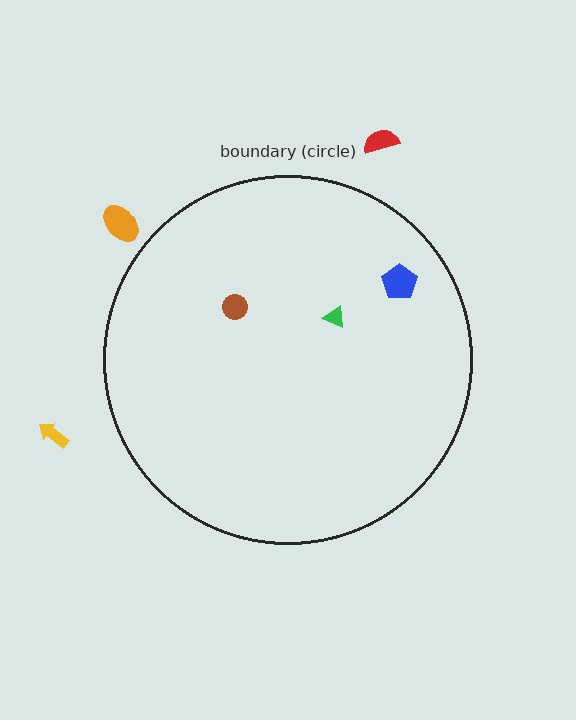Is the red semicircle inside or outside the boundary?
Outside.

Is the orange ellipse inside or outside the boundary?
Outside.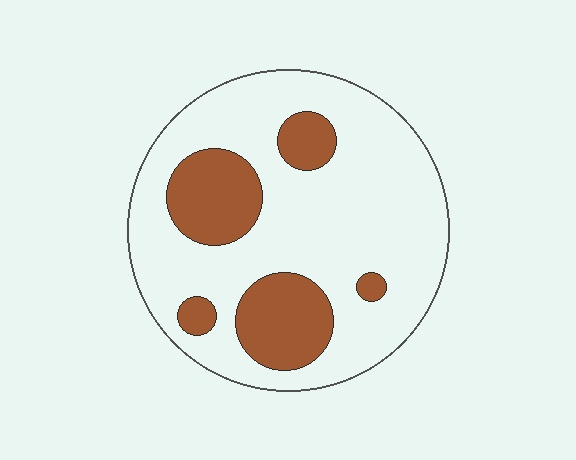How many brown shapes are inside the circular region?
5.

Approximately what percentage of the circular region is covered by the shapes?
Approximately 25%.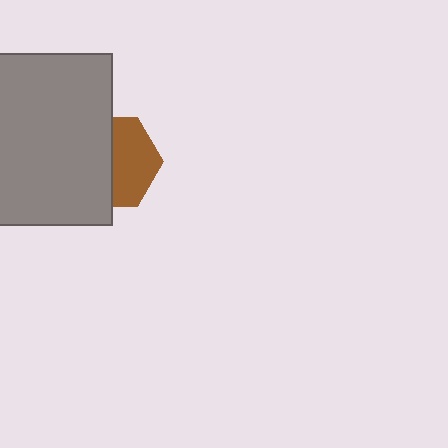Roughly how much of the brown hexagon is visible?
About half of it is visible (roughly 47%).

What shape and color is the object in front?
The object in front is a gray rectangle.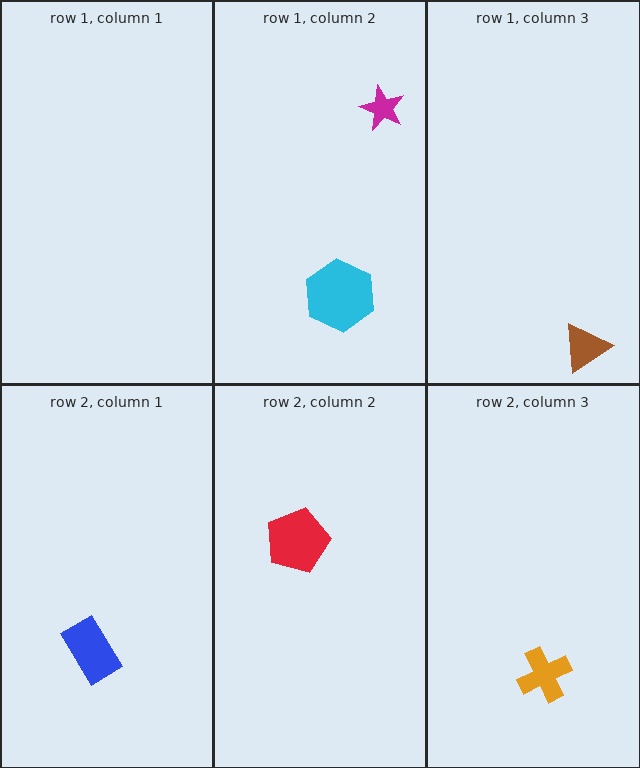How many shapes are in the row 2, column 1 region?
1.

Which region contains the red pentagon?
The row 2, column 2 region.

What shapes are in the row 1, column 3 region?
The brown triangle.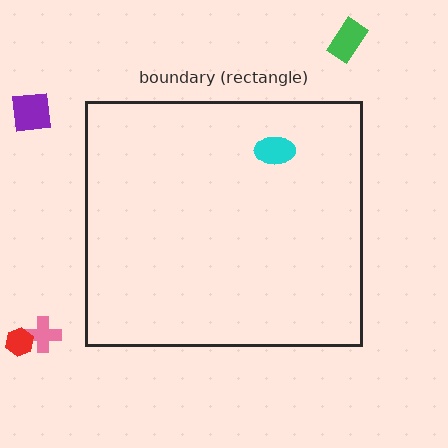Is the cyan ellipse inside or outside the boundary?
Inside.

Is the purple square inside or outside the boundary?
Outside.